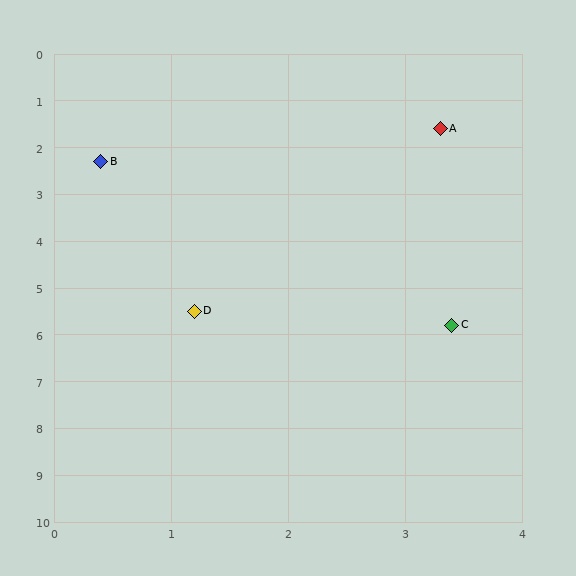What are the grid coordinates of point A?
Point A is at approximately (3.3, 1.6).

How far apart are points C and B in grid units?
Points C and B are about 4.6 grid units apart.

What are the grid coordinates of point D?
Point D is at approximately (1.2, 5.5).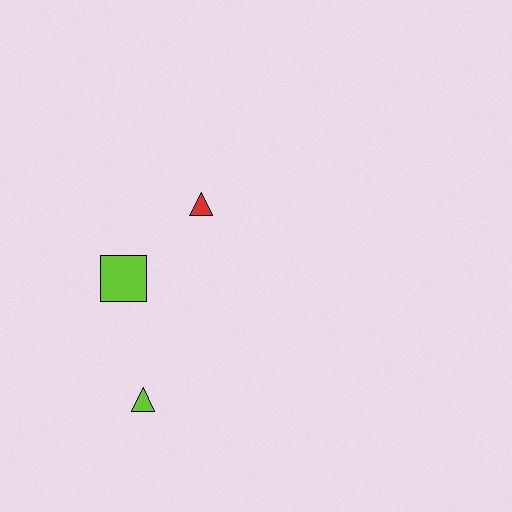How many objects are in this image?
There are 3 objects.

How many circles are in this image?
There are no circles.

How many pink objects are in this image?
There are no pink objects.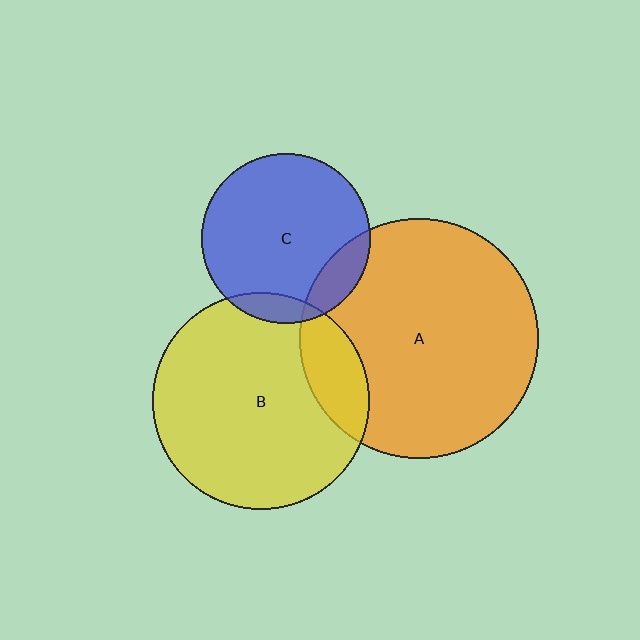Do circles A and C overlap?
Yes.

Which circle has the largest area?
Circle A (orange).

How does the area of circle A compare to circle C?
Approximately 2.0 times.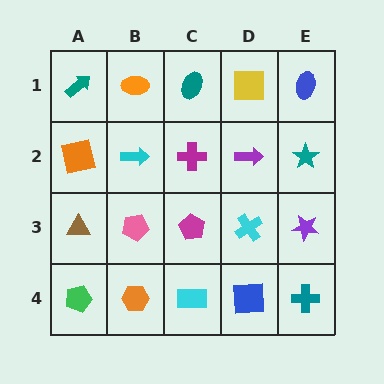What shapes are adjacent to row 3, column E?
A teal star (row 2, column E), a teal cross (row 4, column E), a cyan cross (row 3, column D).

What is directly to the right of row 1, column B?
A teal ellipse.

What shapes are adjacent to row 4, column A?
A brown triangle (row 3, column A), an orange hexagon (row 4, column B).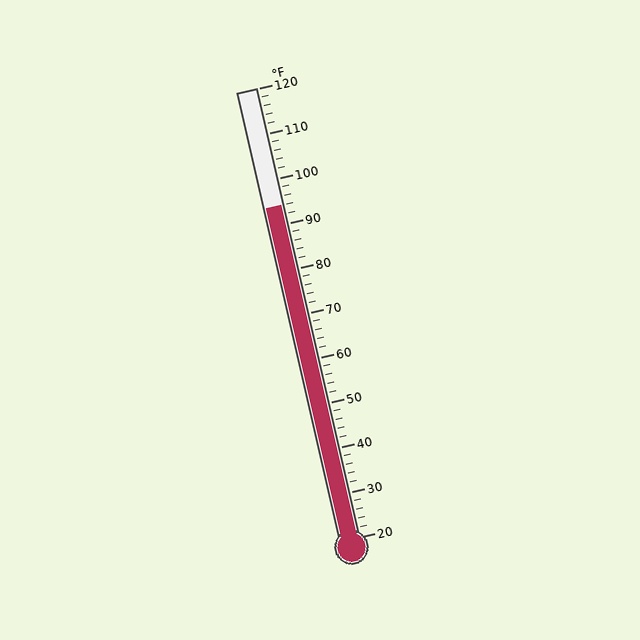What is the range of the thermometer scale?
The thermometer scale ranges from 20°F to 120°F.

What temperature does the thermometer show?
The thermometer shows approximately 94°F.